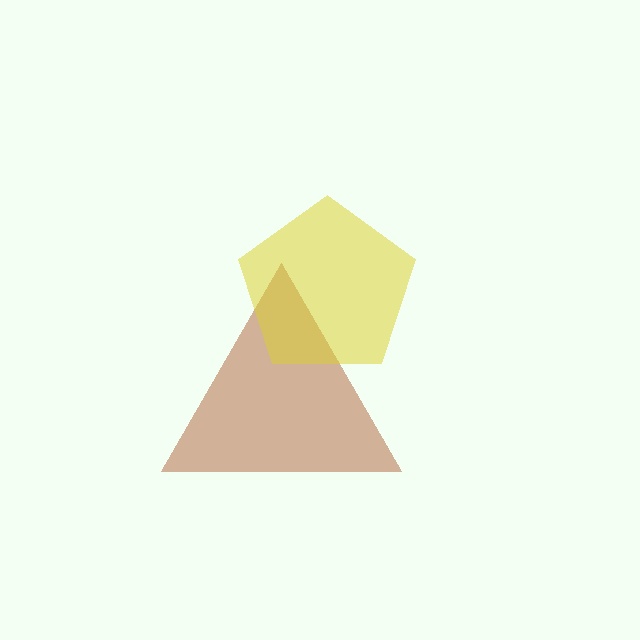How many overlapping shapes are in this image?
There are 2 overlapping shapes in the image.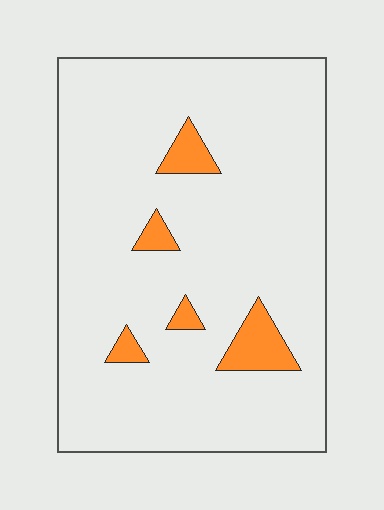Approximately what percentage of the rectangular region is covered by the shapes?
Approximately 10%.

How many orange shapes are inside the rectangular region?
5.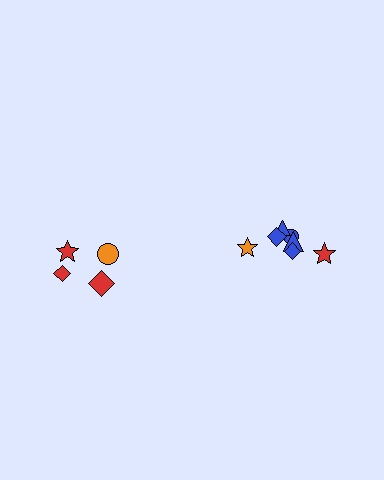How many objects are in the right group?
There are 7 objects.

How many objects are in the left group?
There are 4 objects.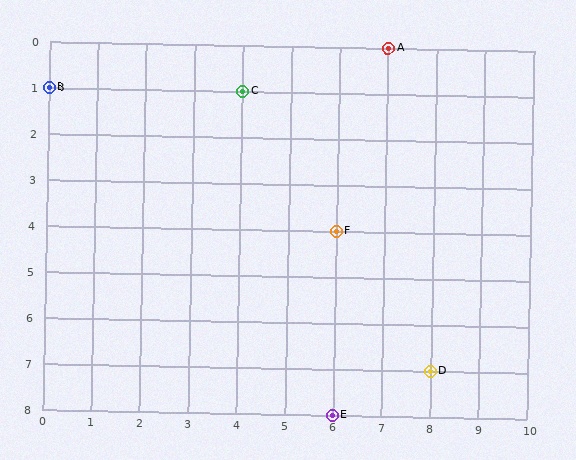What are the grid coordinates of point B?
Point B is at grid coordinates (0, 1).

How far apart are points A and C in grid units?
Points A and C are 3 columns and 1 row apart (about 3.2 grid units diagonally).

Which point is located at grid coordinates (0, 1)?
Point B is at (0, 1).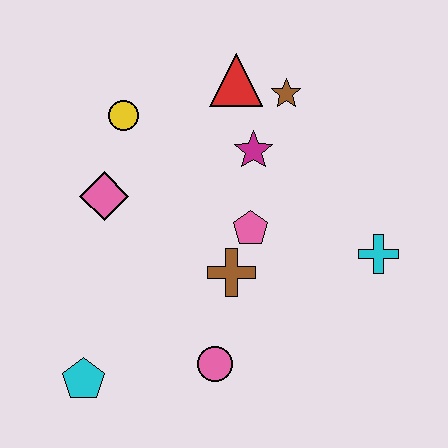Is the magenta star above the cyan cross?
Yes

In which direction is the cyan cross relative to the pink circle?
The cyan cross is to the right of the pink circle.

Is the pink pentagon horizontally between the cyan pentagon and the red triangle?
No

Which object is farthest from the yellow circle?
The cyan cross is farthest from the yellow circle.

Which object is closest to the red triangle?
The brown star is closest to the red triangle.